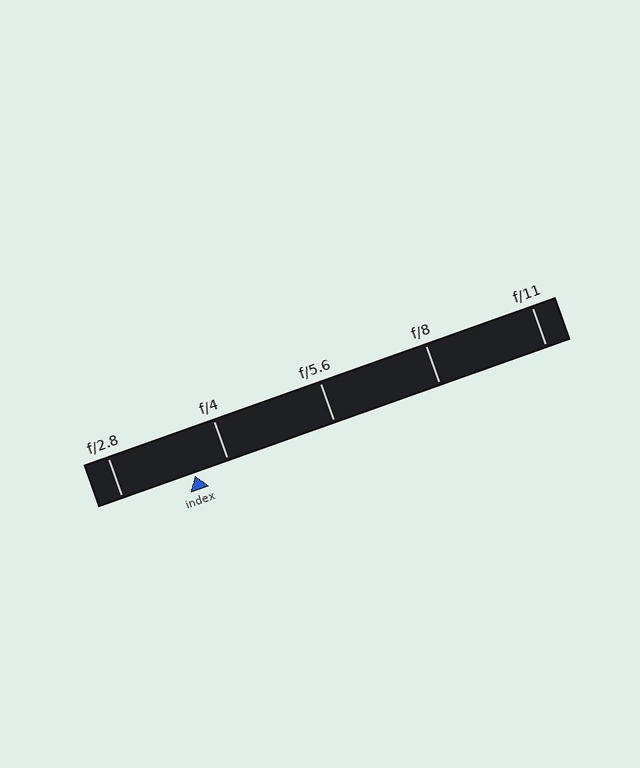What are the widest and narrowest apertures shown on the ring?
The widest aperture shown is f/2.8 and the narrowest is f/11.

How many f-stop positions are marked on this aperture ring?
There are 5 f-stop positions marked.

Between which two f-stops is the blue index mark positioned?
The index mark is between f/2.8 and f/4.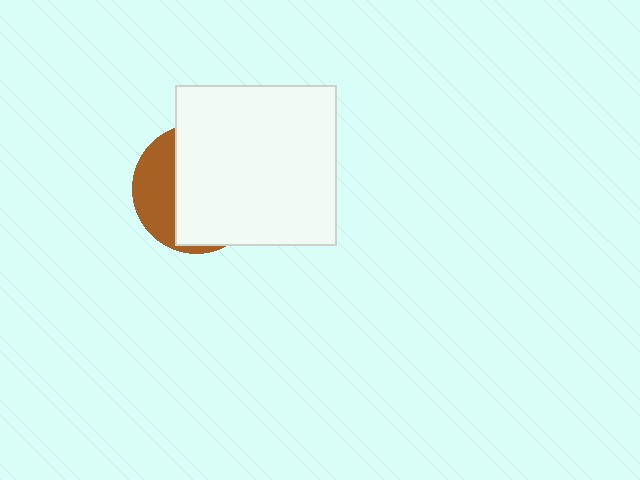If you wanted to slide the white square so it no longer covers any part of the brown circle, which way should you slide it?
Slide it right — that is the most direct way to separate the two shapes.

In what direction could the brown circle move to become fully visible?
The brown circle could move left. That would shift it out from behind the white square entirely.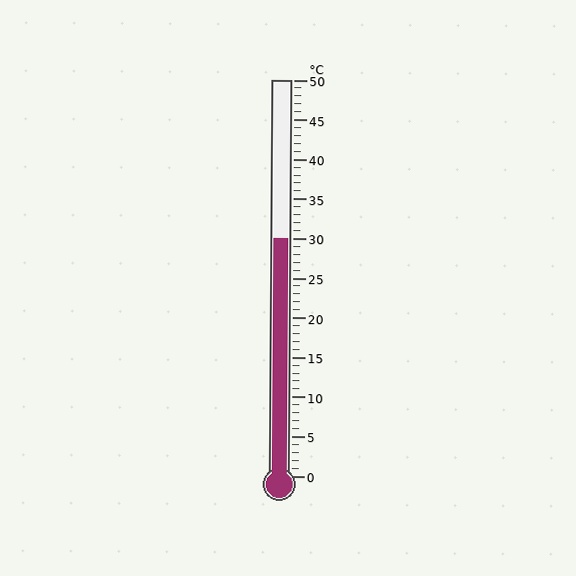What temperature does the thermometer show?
The thermometer shows approximately 30°C.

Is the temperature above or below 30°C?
The temperature is at 30°C.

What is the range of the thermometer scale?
The thermometer scale ranges from 0°C to 50°C.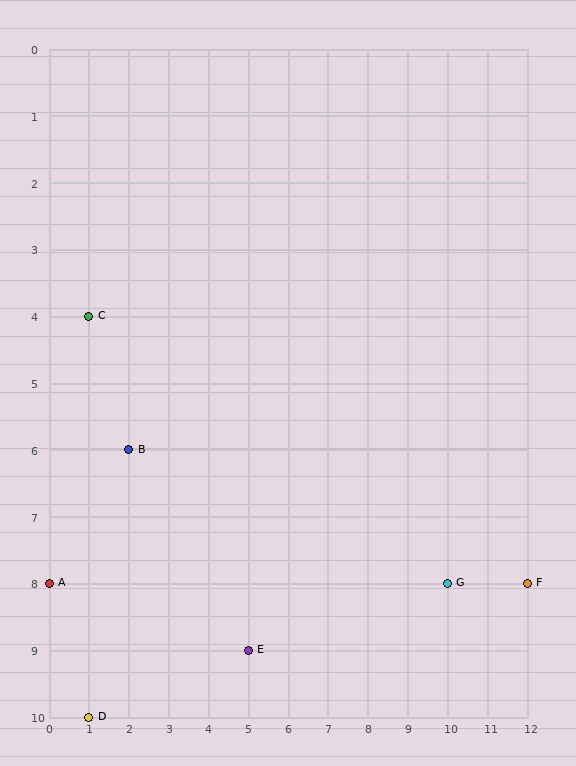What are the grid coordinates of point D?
Point D is at grid coordinates (1, 10).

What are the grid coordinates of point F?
Point F is at grid coordinates (12, 8).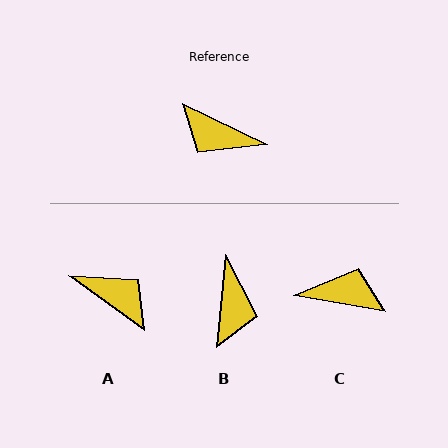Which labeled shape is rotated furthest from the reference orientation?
A, about 170 degrees away.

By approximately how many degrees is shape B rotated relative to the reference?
Approximately 110 degrees counter-clockwise.